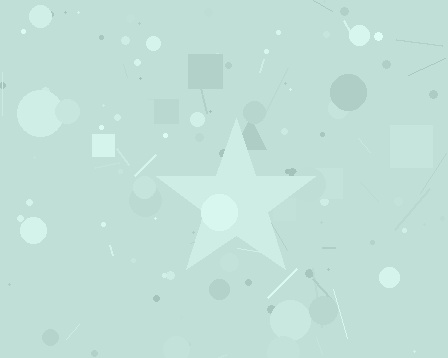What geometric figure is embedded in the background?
A star is embedded in the background.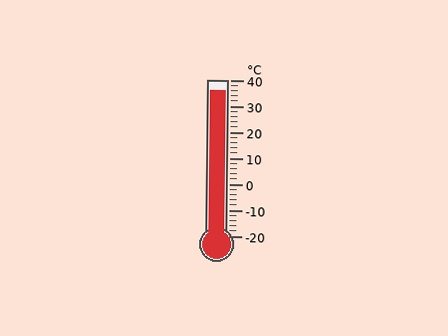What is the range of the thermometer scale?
The thermometer scale ranges from -20°C to 40°C.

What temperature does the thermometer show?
The thermometer shows approximately 36°C.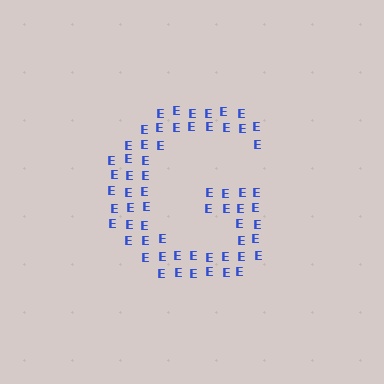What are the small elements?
The small elements are letter E's.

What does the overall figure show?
The overall figure shows the letter G.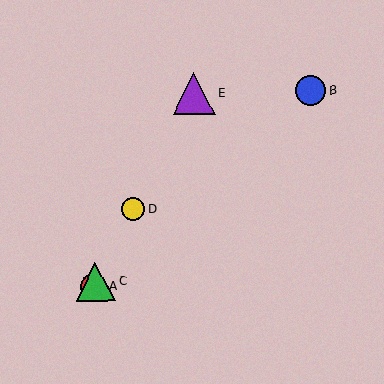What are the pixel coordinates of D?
Object D is at (134, 209).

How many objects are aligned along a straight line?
4 objects (A, C, D, E) are aligned along a straight line.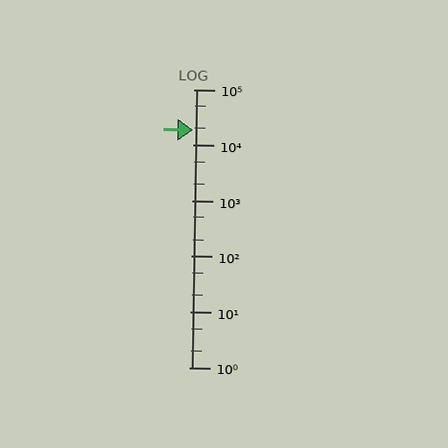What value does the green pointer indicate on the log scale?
The pointer indicates approximately 19000.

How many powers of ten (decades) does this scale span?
The scale spans 5 decades, from 1 to 100000.